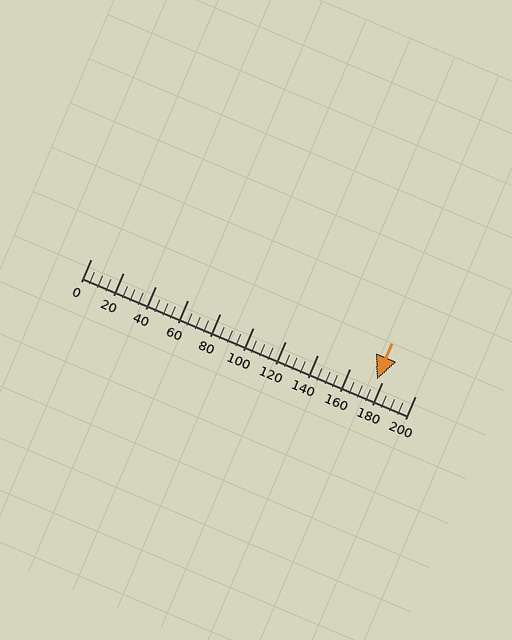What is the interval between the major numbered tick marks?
The major tick marks are spaced 20 units apart.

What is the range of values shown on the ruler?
The ruler shows values from 0 to 200.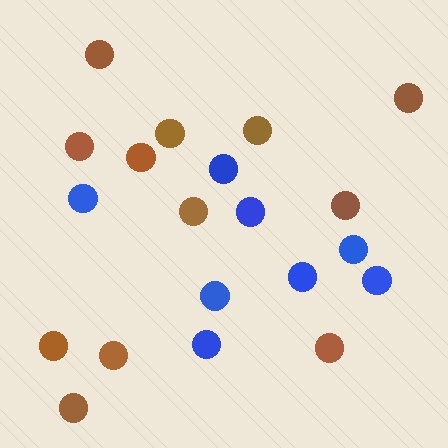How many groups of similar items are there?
There are 2 groups: one group of brown circles (12) and one group of blue circles (8).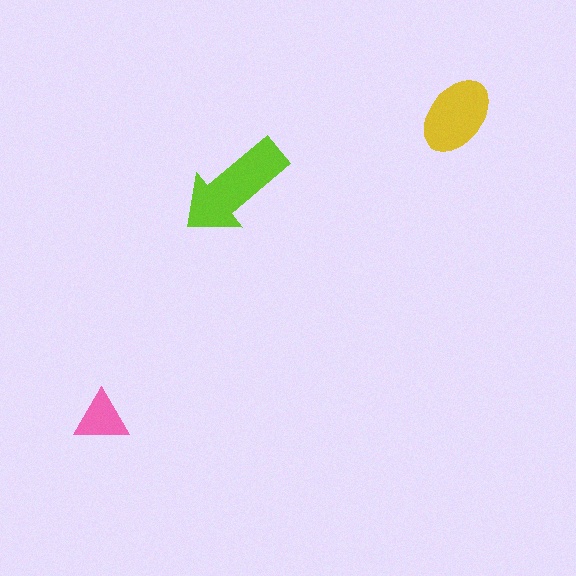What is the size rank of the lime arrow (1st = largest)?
1st.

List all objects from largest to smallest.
The lime arrow, the yellow ellipse, the pink triangle.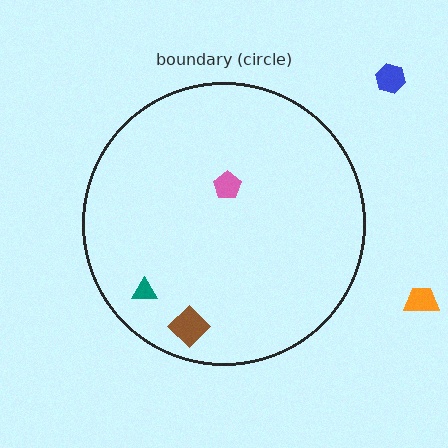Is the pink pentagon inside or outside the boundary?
Inside.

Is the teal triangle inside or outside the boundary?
Inside.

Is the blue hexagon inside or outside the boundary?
Outside.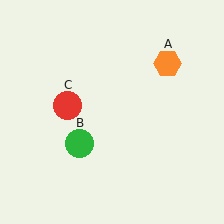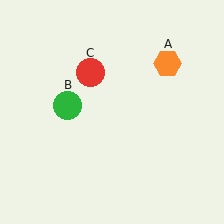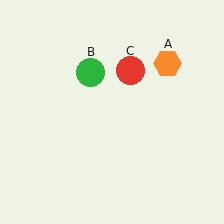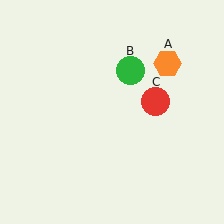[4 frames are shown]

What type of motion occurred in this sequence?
The green circle (object B), red circle (object C) rotated clockwise around the center of the scene.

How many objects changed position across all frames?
2 objects changed position: green circle (object B), red circle (object C).